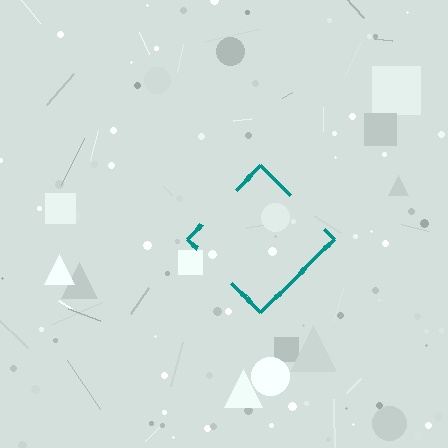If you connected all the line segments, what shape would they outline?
They would outline a diamond.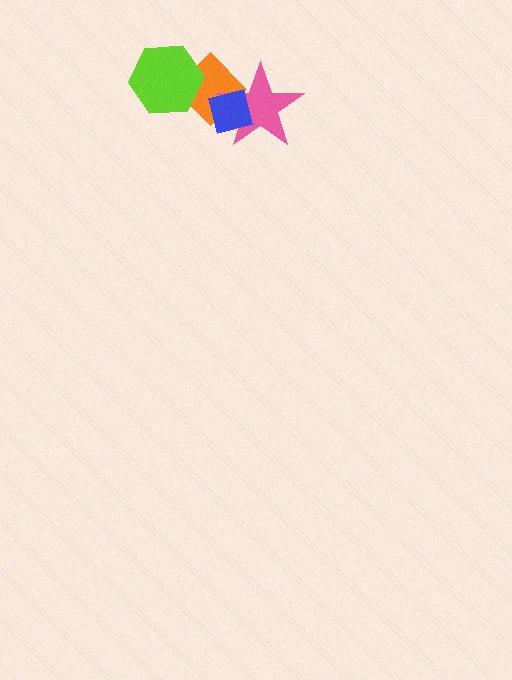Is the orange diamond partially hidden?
Yes, it is partially covered by another shape.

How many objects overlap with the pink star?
2 objects overlap with the pink star.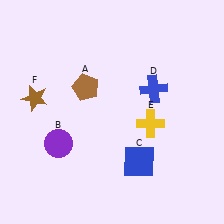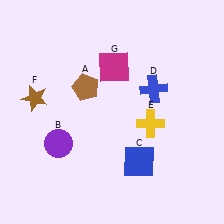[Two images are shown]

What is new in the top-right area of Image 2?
A magenta square (G) was added in the top-right area of Image 2.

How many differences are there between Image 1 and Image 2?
There is 1 difference between the two images.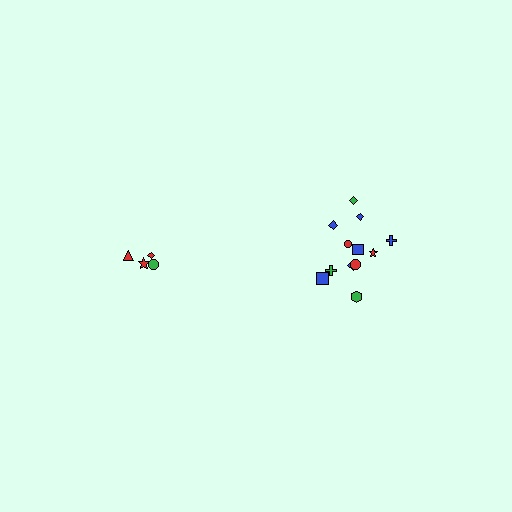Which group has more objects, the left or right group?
The right group.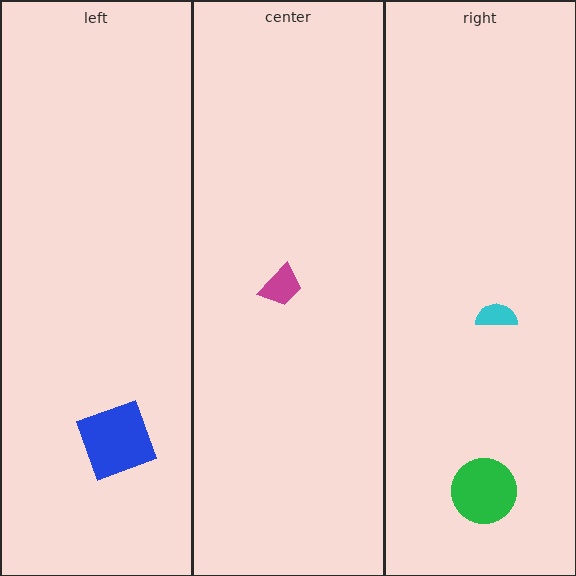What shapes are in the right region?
The green circle, the cyan semicircle.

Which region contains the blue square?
The left region.